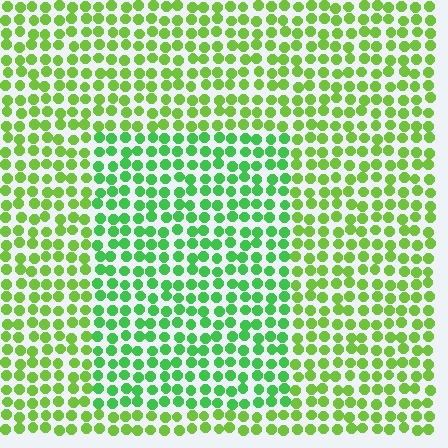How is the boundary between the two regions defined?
The boundary is defined purely by a slight shift in hue (about 29 degrees). Spacing, size, and orientation are identical on both sides.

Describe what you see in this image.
The image is filled with small lime elements in a uniform arrangement. A rectangle-shaped region is visible where the elements are tinted to a slightly different hue, forming a subtle color boundary.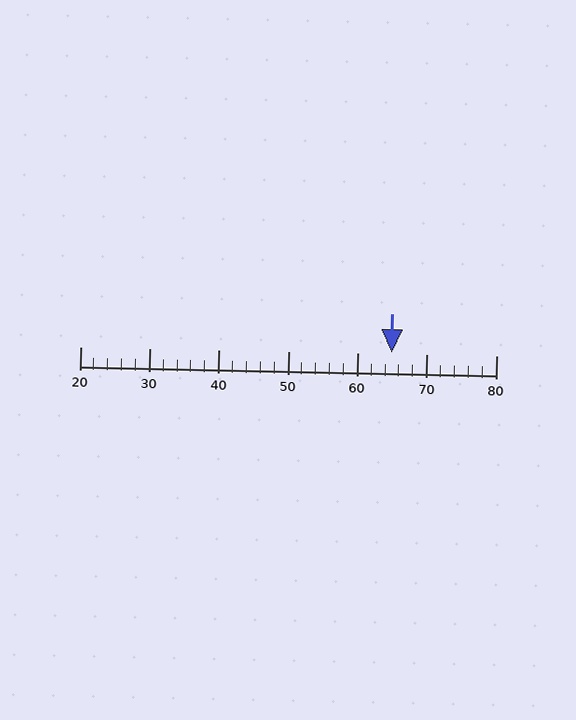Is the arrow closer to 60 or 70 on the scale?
The arrow is closer to 60.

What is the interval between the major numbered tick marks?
The major tick marks are spaced 10 units apart.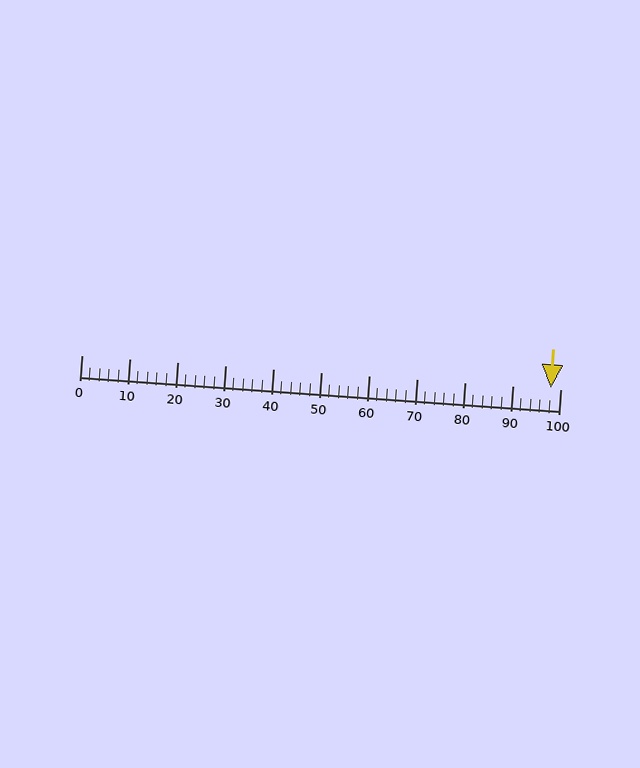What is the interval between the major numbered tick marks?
The major tick marks are spaced 10 units apart.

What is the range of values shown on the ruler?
The ruler shows values from 0 to 100.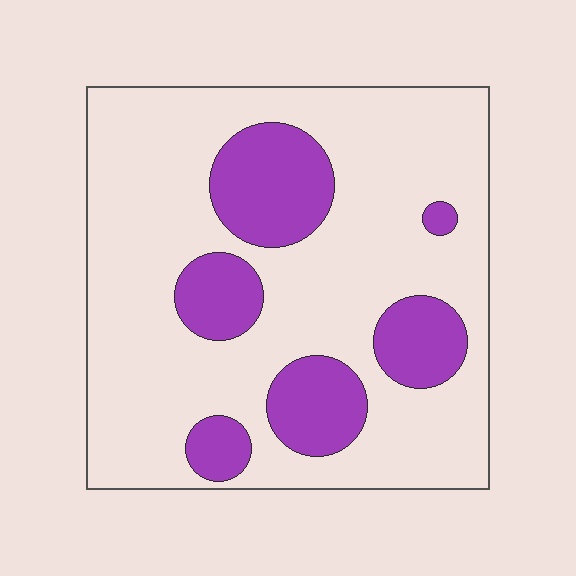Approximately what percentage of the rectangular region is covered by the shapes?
Approximately 25%.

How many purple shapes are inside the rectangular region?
6.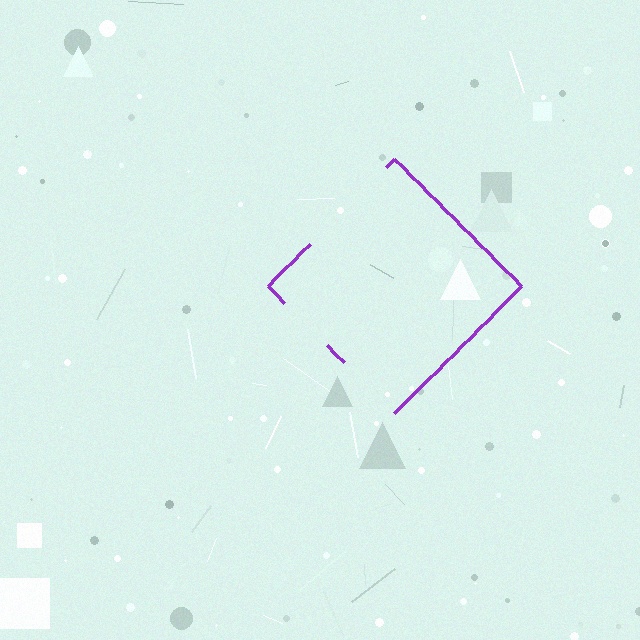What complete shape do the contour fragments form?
The contour fragments form a diamond.